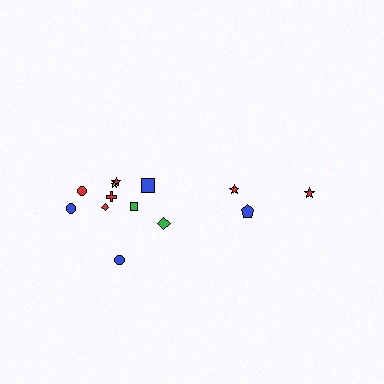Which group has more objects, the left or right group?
The left group.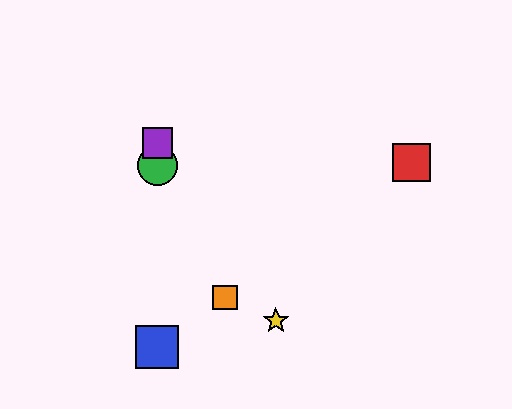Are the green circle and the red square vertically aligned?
No, the green circle is at x≈157 and the red square is at x≈411.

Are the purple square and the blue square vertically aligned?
Yes, both are at x≈157.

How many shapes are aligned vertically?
3 shapes (the blue square, the green circle, the purple square) are aligned vertically.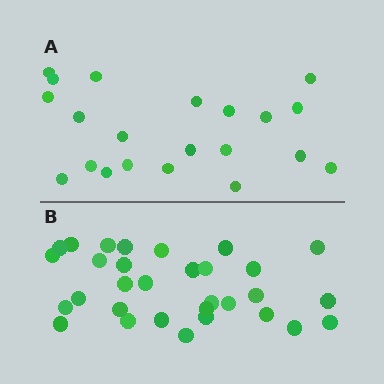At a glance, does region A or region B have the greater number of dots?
Region B (the bottom region) has more dots.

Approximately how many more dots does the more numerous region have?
Region B has roughly 10 or so more dots than region A.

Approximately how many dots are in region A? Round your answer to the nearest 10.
About 20 dots. (The exact count is 21, which rounds to 20.)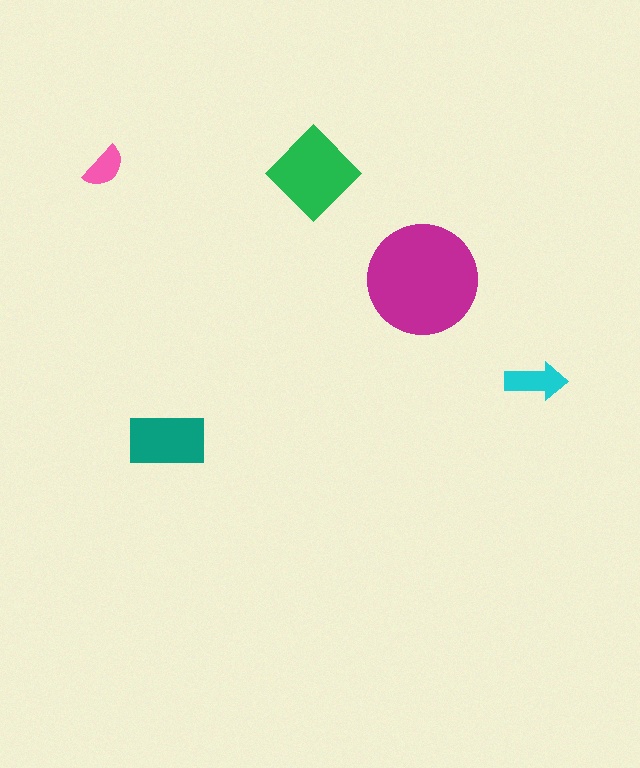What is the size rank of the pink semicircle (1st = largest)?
5th.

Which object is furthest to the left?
The pink semicircle is leftmost.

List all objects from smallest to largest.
The pink semicircle, the cyan arrow, the teal rectangle, the green diamond, the magenta circle.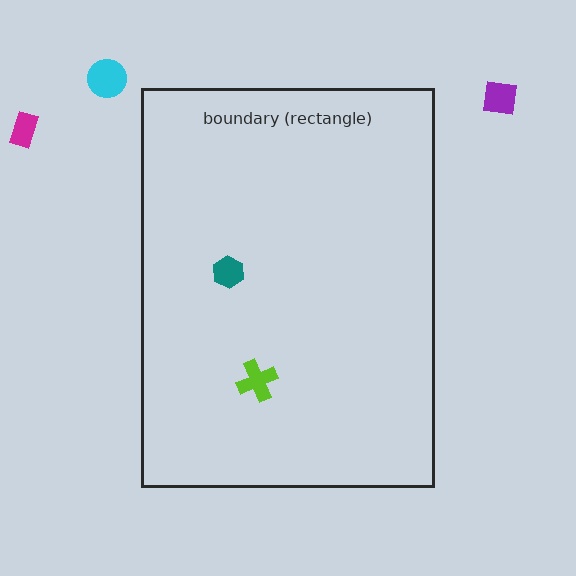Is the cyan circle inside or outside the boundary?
Outside.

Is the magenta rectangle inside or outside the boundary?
Outside.